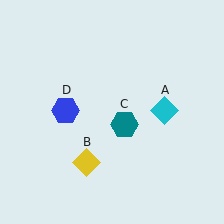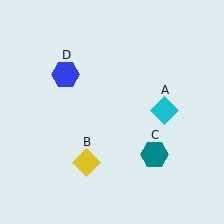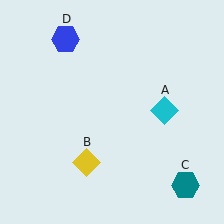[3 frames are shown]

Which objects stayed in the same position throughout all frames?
Cyan diamond (object A) and yellow diamond (object B) remained stationary.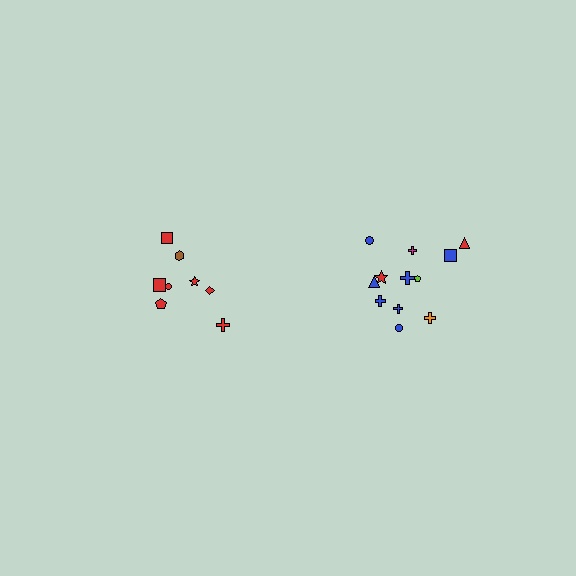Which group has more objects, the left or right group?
The right group.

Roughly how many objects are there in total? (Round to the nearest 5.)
Roughly 20 objects in total.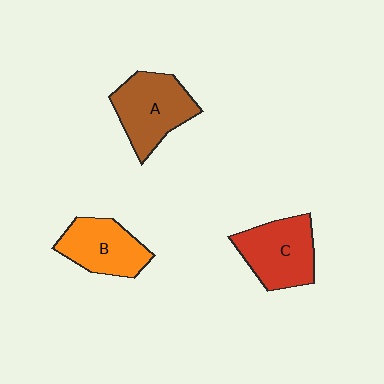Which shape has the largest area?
Shape A (brown).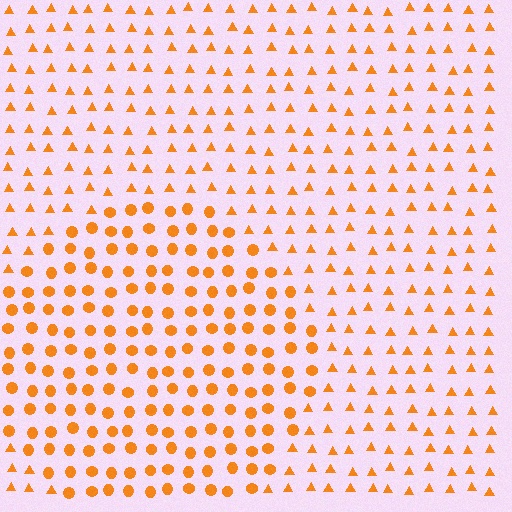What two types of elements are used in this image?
The image uses circles inside the circle region and triangles outside it.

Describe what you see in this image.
The image is filled with small orange elements arranged in a uniform grid. A circle-shaped region contains circles, while the surrounding area contains triangles. The boundary is defined purely by the change in element shape.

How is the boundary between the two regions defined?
The boundary is defined by a change in element shape: circles inside vs. triangles outside. All elements share the same color and spacing.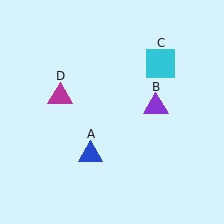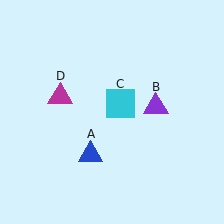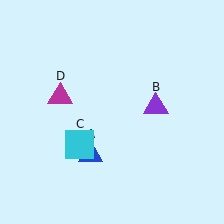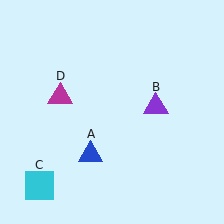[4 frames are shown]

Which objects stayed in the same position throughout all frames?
Blue triangle (object A) and purple triangle (object B) and magenta triangle (object D) remained stationary.